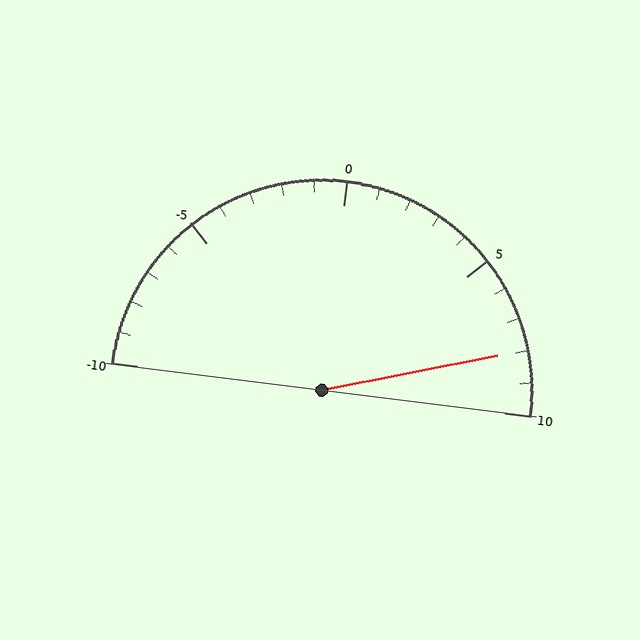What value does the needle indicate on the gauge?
The needle indicates approximately 8.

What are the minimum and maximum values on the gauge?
The gauge ranges from -10 to 10.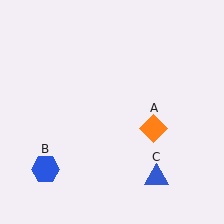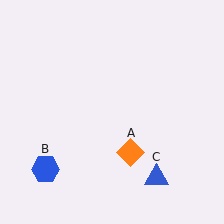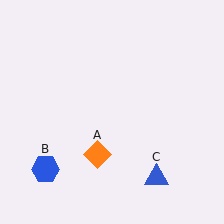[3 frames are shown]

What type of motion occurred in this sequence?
The orange diamond (object A) rotated clockwise around the center of the scene.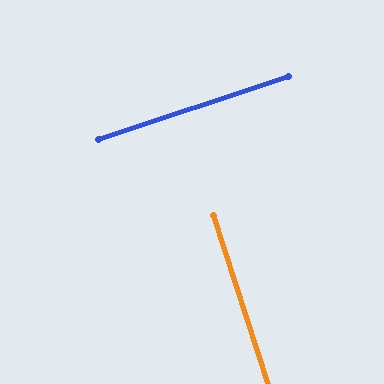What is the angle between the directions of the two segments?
Approximately 89 degrees.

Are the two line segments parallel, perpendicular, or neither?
Perpendicular — they meet at approximately 89°.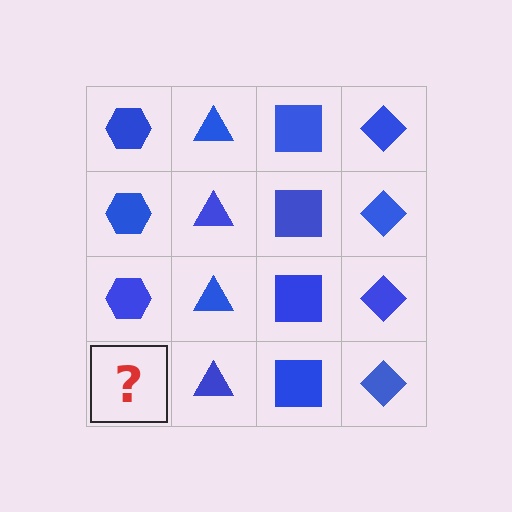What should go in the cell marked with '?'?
The missing cell should contain a blue hexagon.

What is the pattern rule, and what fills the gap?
The rule is that each column has a consistent shape. The gap should be filled with a blue hexagon.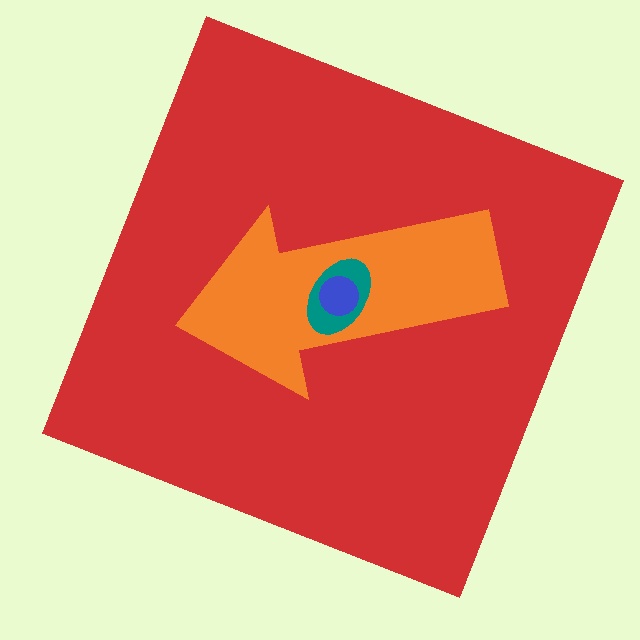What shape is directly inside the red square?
The orange arrow.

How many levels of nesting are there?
4.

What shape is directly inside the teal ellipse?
The blue circle.